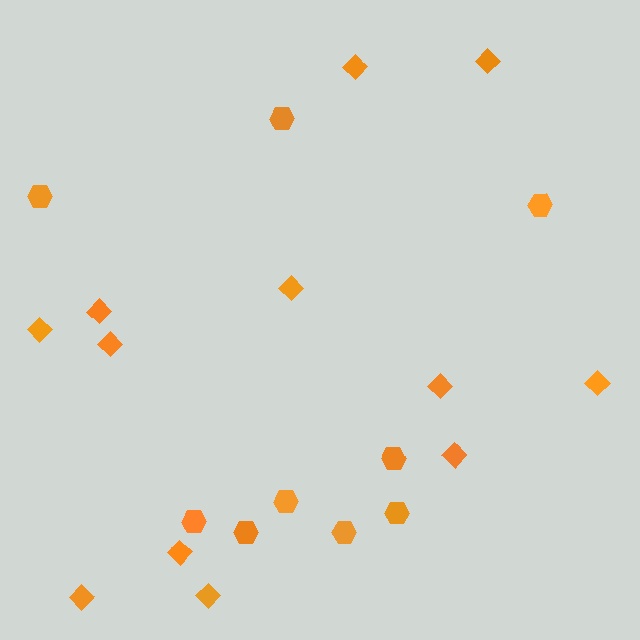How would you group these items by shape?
There are 2 groups: one group of hexagons (9) and one group of diamonds (12).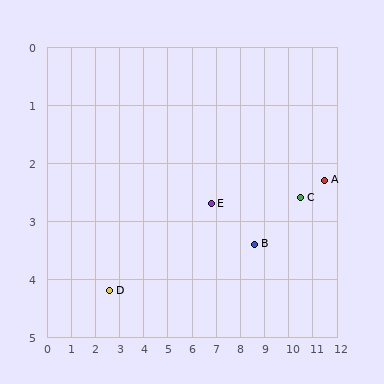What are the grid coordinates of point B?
Point B is at approximately (8.6, 3.4).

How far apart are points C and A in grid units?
Points C and A are about 1.0 grid units apart.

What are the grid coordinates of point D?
Point D is at approximately (2.6, 4.2).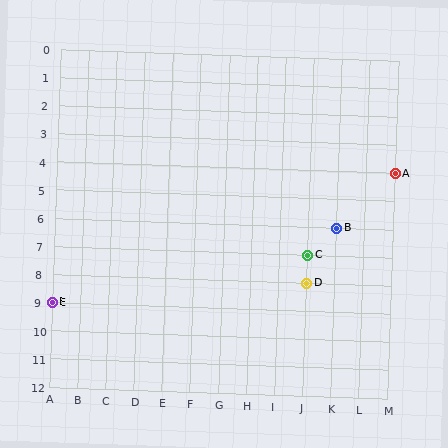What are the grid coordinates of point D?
Point D is at grid coordinates (J, 8).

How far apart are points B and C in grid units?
Points B and C are 1 column and 1 row apart (about 1.4 grid units diagonally).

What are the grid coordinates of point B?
Point B is at grid coordinates (K, 6).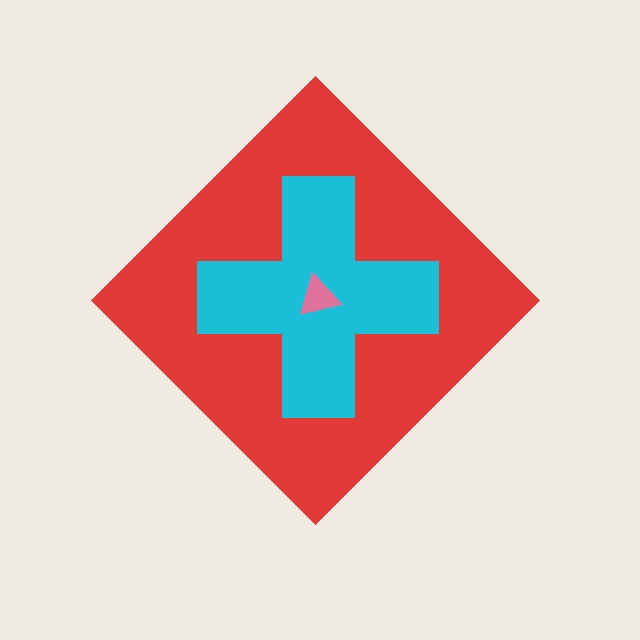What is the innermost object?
The pink triangle.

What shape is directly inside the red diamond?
The cyan cross.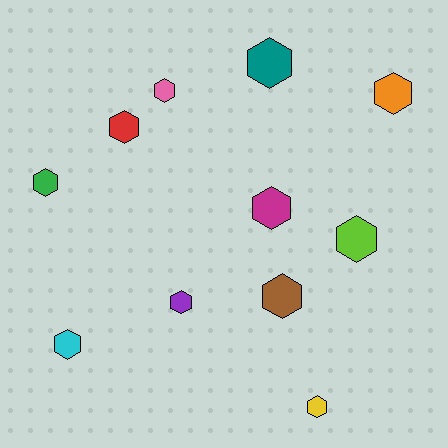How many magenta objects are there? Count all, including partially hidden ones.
There is 1 magenta object.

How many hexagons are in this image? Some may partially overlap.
There are 11 hexagons.